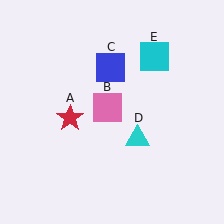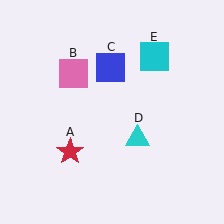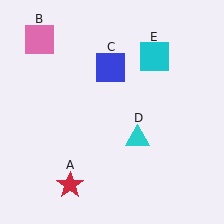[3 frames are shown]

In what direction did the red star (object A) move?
The red star (object A) moved down.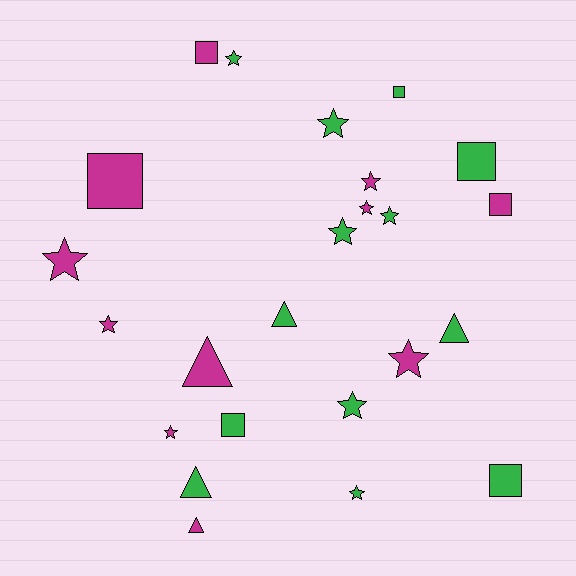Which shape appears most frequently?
Star, with 12 objects.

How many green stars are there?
There are 6 green stars.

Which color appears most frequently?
Green, with 13 objects.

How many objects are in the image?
There are 24 objects.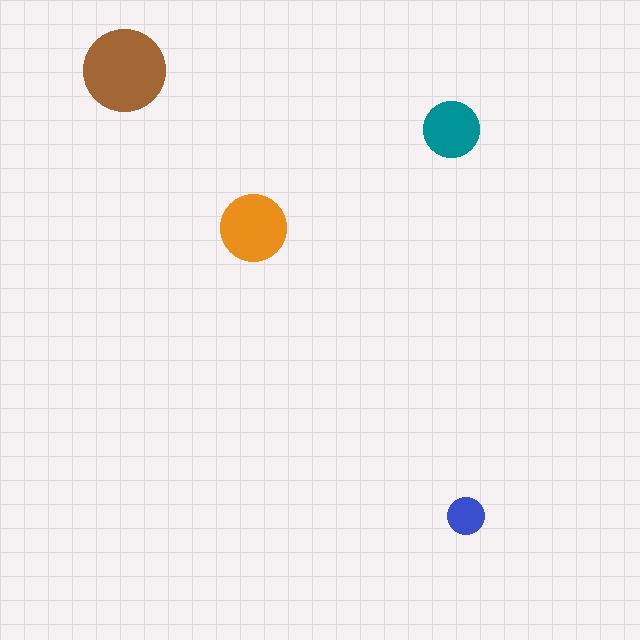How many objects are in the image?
There are 4 objects in the image.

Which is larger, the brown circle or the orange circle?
The brown one.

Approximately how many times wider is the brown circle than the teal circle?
About 1.5 times wider.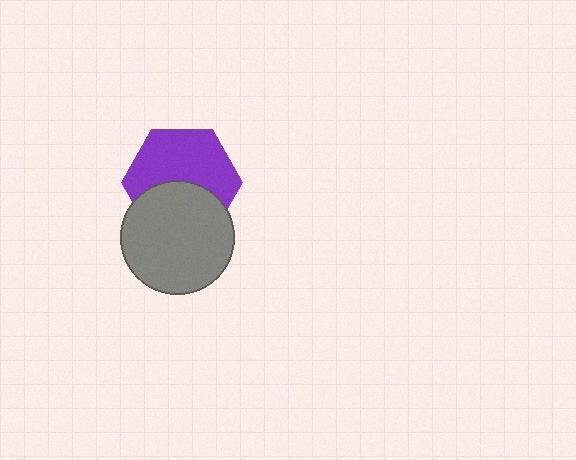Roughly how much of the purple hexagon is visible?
About half of it is visible (roughly 59%).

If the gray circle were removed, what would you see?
You would see the complete purple hexagon.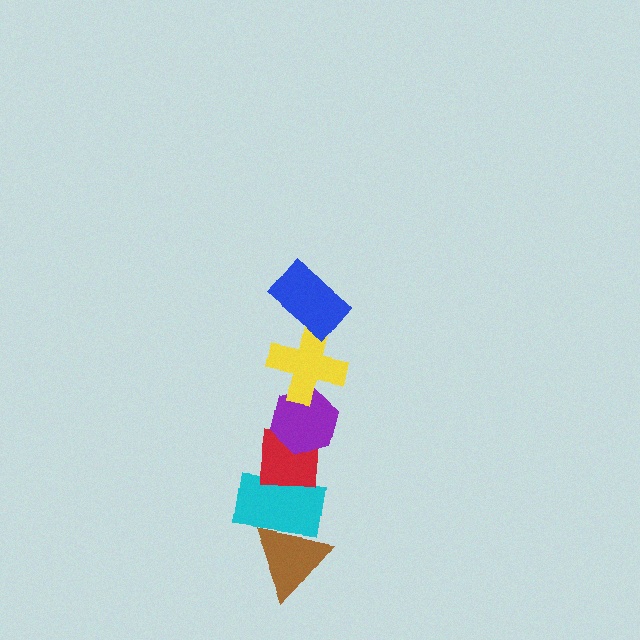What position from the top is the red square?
The red square is 4th from the top.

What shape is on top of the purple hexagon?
The yellow cross is on top of the purple hexagon.